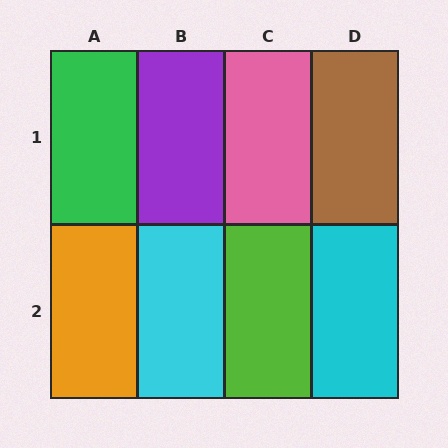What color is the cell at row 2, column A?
Orange.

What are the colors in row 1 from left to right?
Green, purple, pink, brown.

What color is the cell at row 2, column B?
Cyan.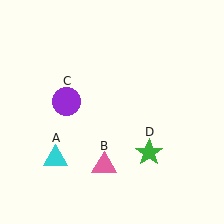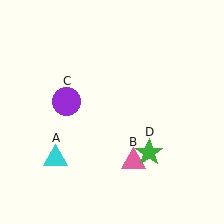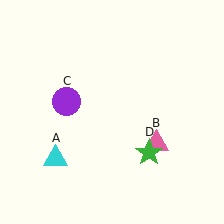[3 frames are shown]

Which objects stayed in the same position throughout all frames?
Cyan triangle (object A) and purple circle (object C) and green star (object D) remained stationary.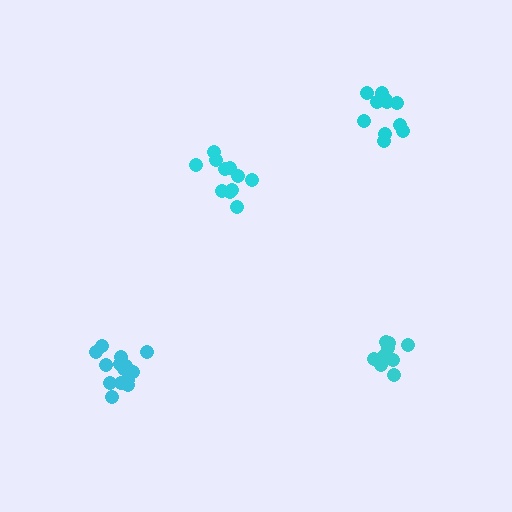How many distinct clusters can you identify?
There are 4 distinct clusters.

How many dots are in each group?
Group 1: 11 dots, Group 2: 11 dots, Group 3: 15 dots, Group 4: 9 dots (46 total).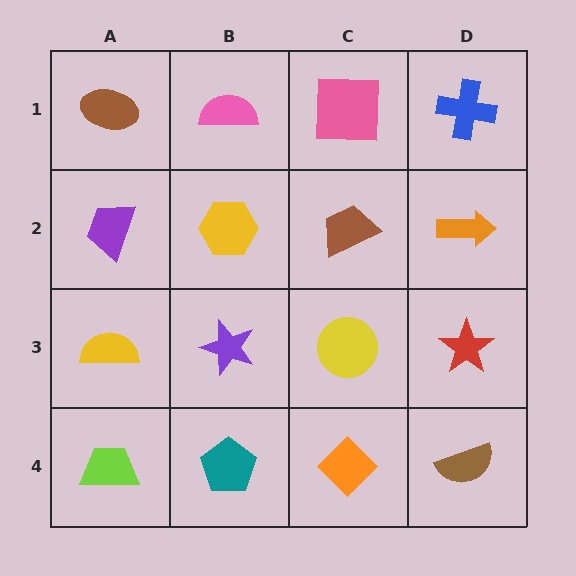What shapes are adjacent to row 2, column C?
A pink square (row 1, column C), a yellow circle (row 3, column C), a yellow hexagon (row 2, column B), an orange arrow (row 2, column D).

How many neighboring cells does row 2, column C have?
4.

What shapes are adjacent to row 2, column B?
A pink semicircle (row 1, column B), a purple star (row 3, column B), a purple trapezoid (row 2, column A), a brown trapezoid (row 2, column C).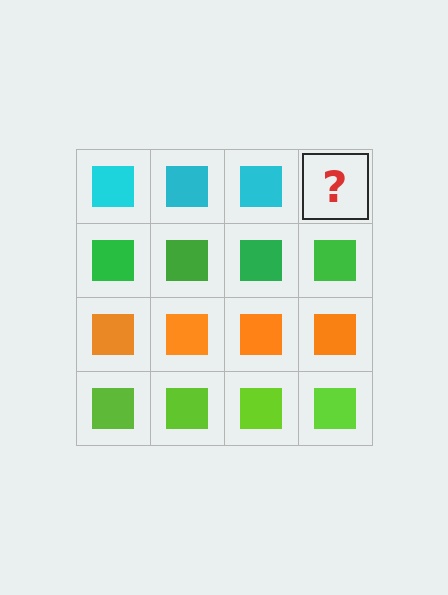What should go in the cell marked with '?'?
The missing cell should contain a cyan square.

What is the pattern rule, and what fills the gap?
The rule is that each row has a consistent color. The gap should be filled with a cyan square.